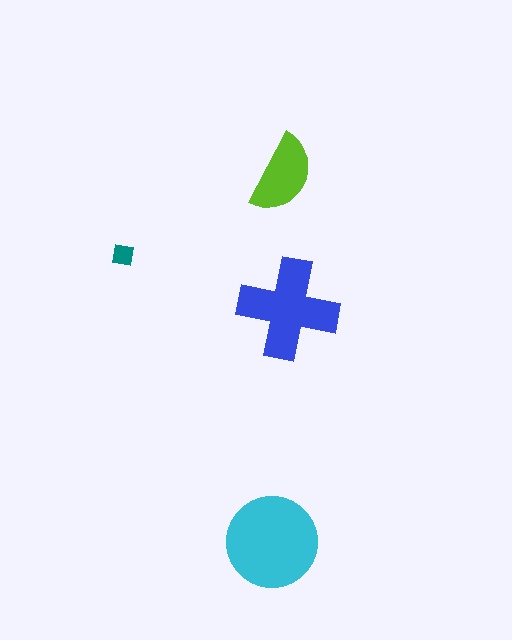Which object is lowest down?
The cyan circle is bottommost.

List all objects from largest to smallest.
The cyan circle, the blue cross, the lime semicircle, the teal square.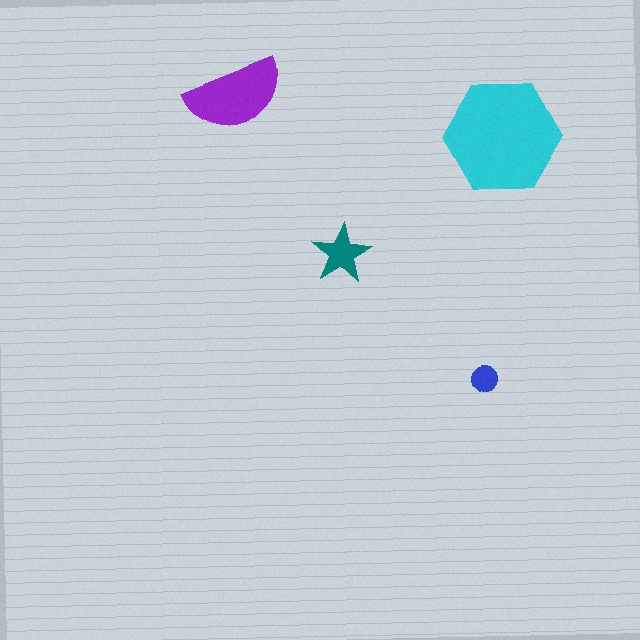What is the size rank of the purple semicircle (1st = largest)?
2nd.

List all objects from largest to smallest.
The cyan hexagon, the purple semicircle, the teal star, the blue circle.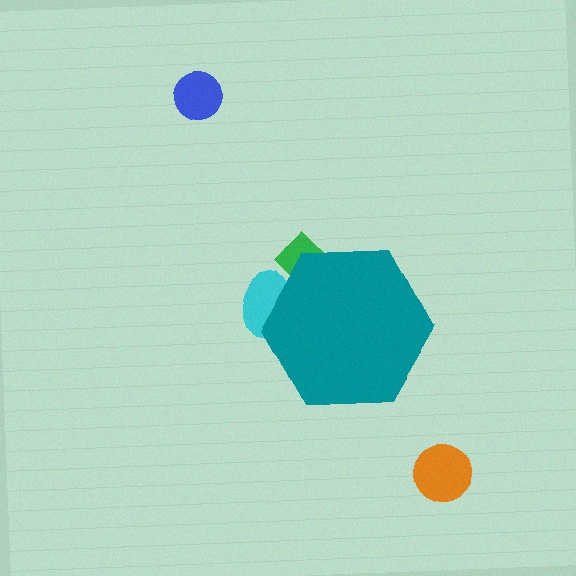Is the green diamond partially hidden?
Yes, the green diamond is partially hidden behind the teal hexagon.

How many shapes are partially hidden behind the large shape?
2 shapes are partially hidden.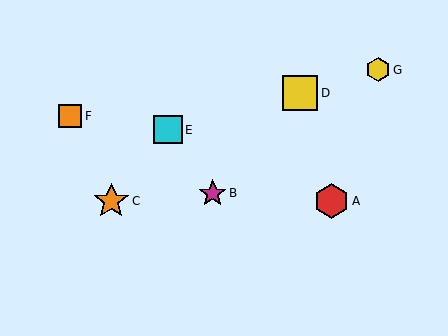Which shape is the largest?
The orange star (labeled C) is the largest.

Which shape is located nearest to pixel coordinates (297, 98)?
The yellow square (labeled D) at (300, 93) is nearest to that location.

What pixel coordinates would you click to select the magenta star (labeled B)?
Click at (213, 193) to select the magenta star B.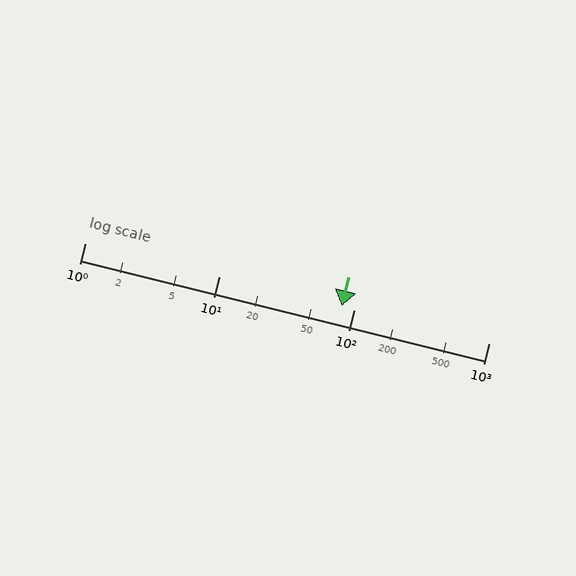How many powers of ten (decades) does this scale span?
The scale spans 3 decades, from 1 to 1000.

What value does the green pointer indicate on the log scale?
The pointer indicates approximately 81.